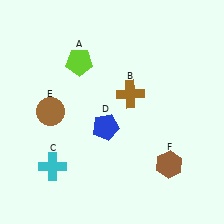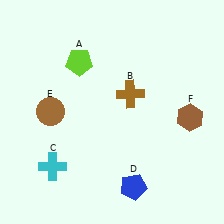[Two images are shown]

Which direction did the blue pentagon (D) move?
The blue pentagon (D) moved down.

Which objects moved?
The objects that moved are: the blue pentagon (D), the brown hexagon (F).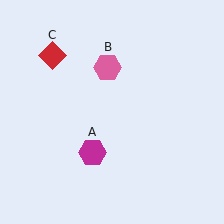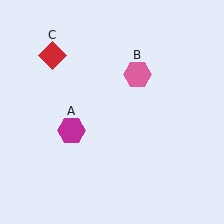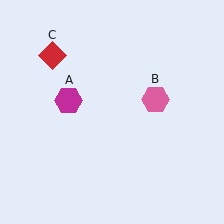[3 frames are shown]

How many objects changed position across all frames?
2 objects changed position: magenta hexagon (object A), pink hexagon (object B).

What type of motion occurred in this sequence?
The magenta hexagon (object A), pink hexagon (object B) rotated clockwise around the center of the scene.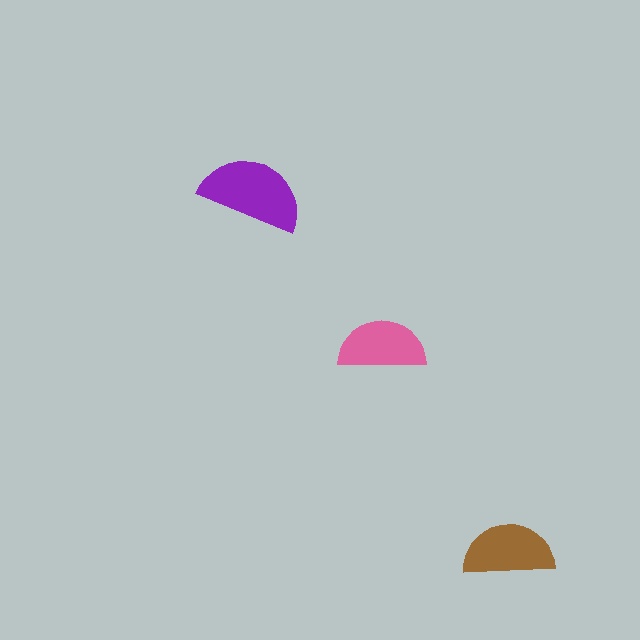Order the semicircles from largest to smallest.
the purple one, the brown one, the pink one.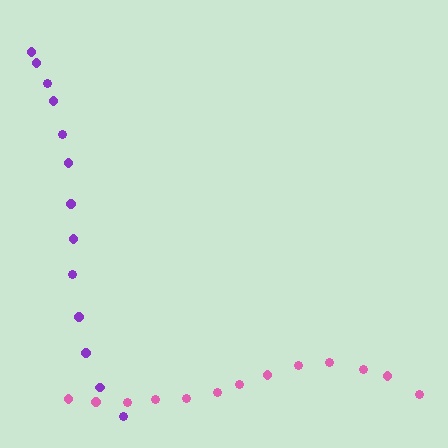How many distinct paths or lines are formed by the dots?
There are 2 distinct paths.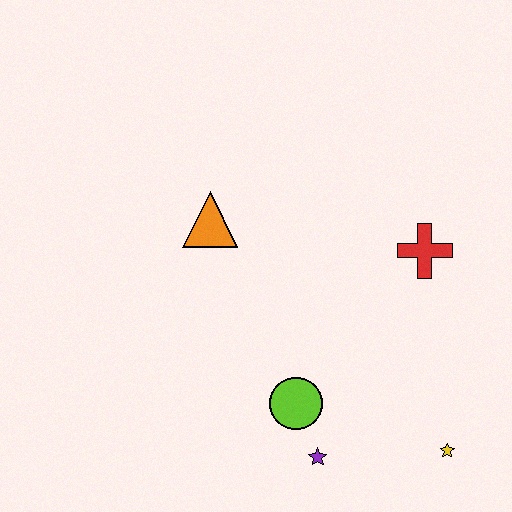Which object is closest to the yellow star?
The purple star is closest to the yellow star.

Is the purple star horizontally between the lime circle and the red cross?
Yes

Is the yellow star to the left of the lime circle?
No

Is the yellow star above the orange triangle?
No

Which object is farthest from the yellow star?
The orange triangle is farthest from the yellow star.